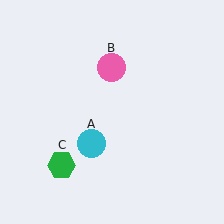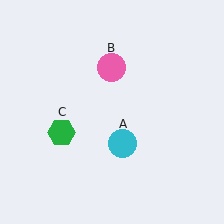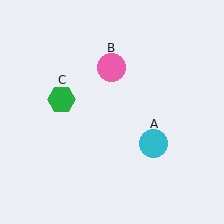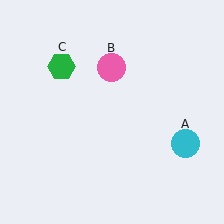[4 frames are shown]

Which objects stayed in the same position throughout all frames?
Pink circle (object B) remained stationary.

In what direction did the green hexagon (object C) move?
The green hexagon (object C) moved up.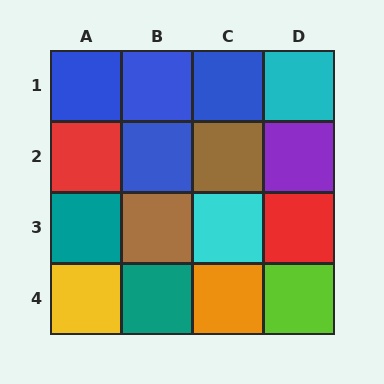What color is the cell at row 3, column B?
Brown.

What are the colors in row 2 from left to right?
Red, blue, brown, purple.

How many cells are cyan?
2 cells are cyan.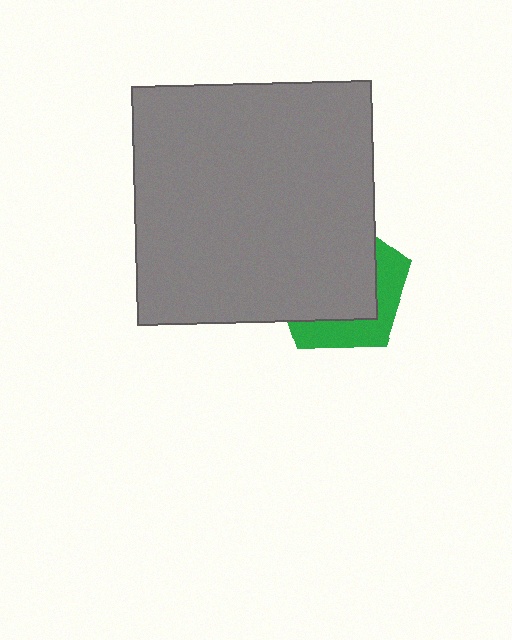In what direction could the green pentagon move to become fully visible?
The green pentagon could move toward the lower-right. That would shift it out from behind the gray square entirely.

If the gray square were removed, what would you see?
You would see the complete green pentagon.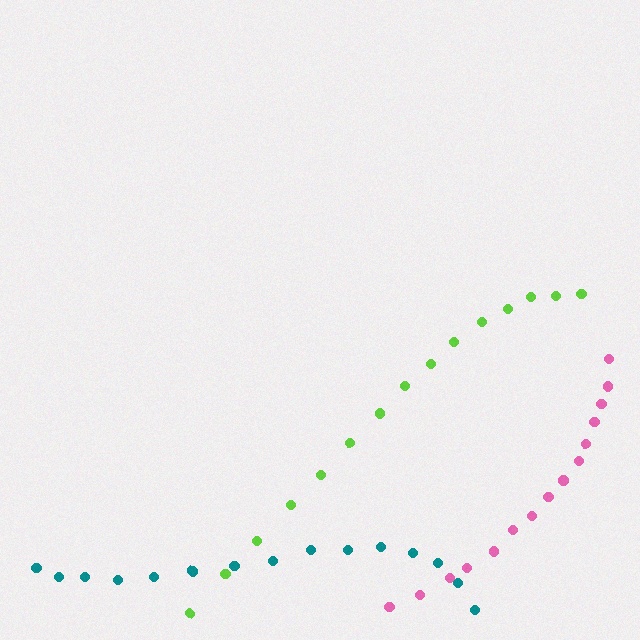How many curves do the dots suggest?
There are 3 distinct paths.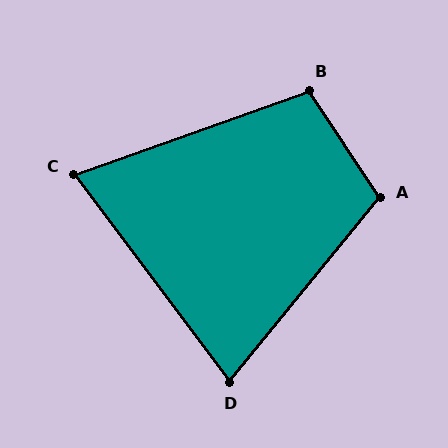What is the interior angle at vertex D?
Approximately 76 degrees (acute).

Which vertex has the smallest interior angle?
C, at approximately 73 degrees.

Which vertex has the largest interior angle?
A, at approximately 107 degrees.